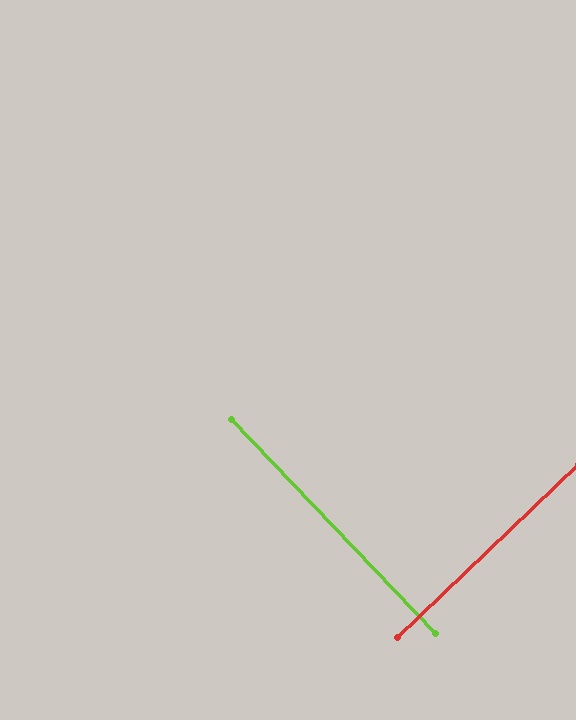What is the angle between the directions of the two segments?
Approximately 90 degrees.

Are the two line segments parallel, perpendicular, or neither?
Perpendicular — they meet at approximately 90°.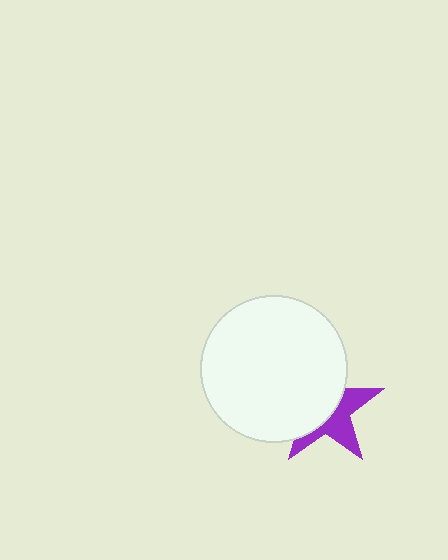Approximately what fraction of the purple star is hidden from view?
Roughly 57% of the purple star is hidden behind the white circle.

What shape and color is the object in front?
The object in front is a white circle.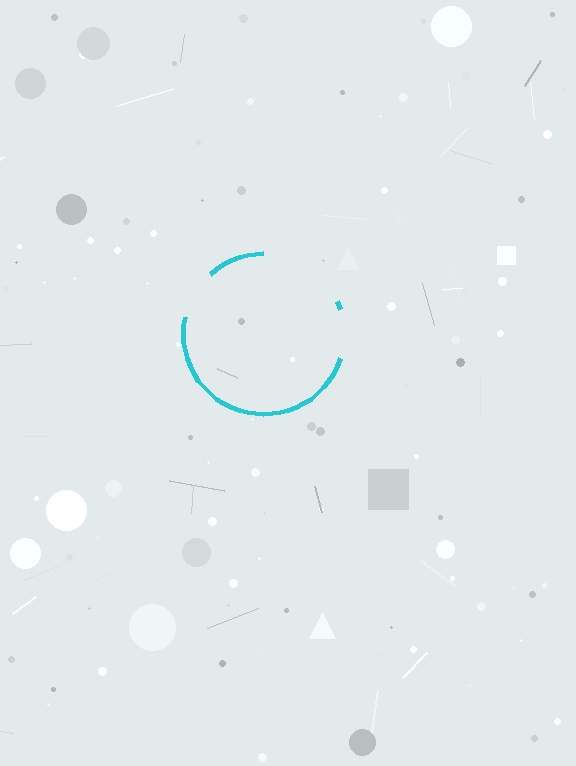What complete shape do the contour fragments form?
The contour fragments form a circle.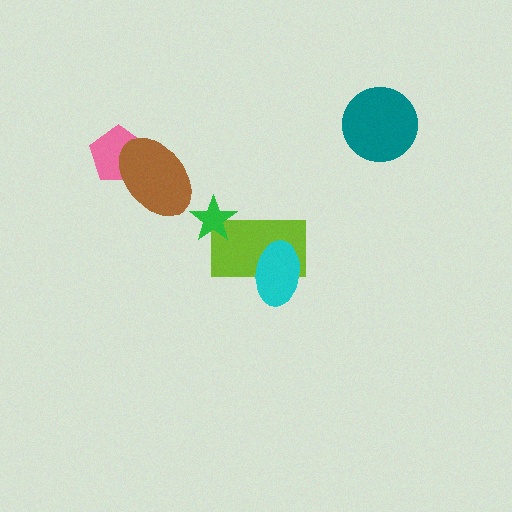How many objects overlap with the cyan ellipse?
1 object overlaps with the cyan ellipse.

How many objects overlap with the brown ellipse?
1 object overlaps with the brown ellipse.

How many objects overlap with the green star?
1 object overlaps with the green star.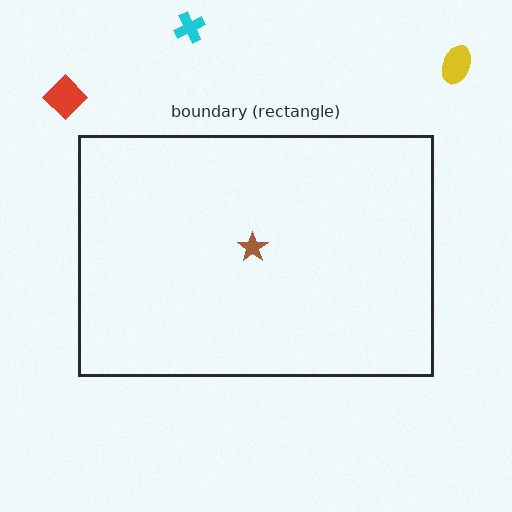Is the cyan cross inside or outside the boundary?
Outside.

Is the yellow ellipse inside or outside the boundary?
Outside.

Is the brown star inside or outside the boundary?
Inside.